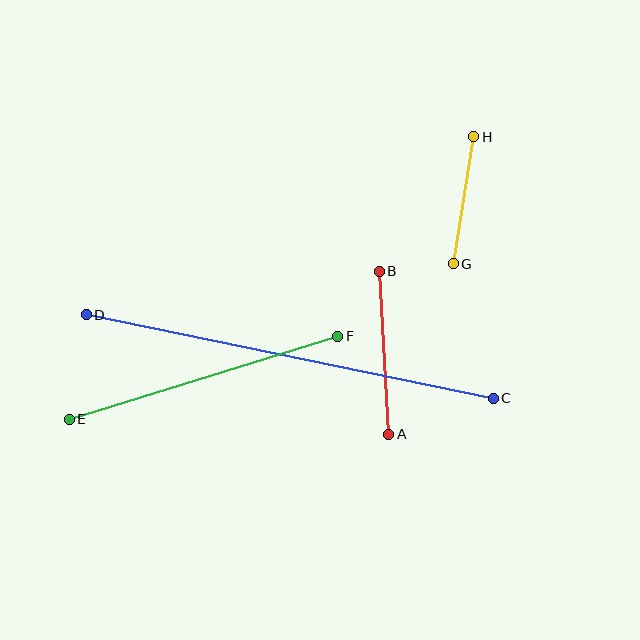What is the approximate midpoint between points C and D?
The midpoint is at approximately (290, 356) pixels.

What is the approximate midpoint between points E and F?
The midpoint is at approximately (203, 378) pixels.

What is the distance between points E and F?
The distance is approximately 281 pixels.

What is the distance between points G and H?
The distance is approximately 129 pixels.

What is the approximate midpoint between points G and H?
The midpoint is at approximately (463, 200) pixels.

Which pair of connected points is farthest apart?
Points C and D are farthest apart.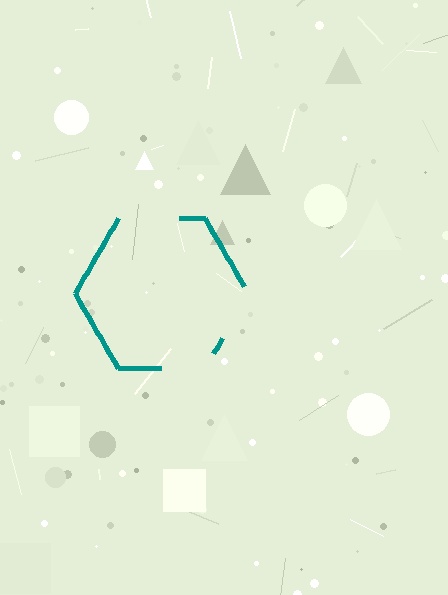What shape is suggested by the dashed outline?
The dashed outline suggests a hexagon.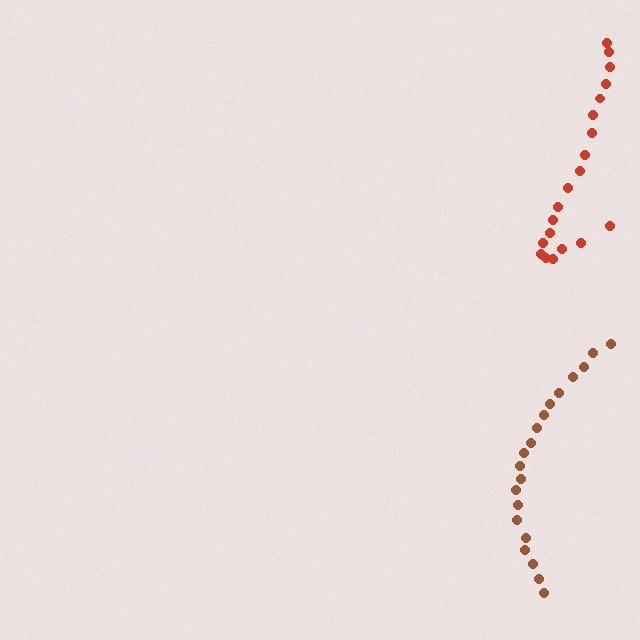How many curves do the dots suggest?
There are 2 distinct paths.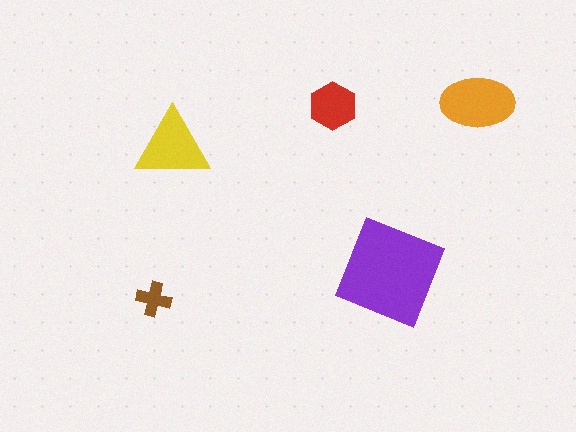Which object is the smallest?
The brown cross.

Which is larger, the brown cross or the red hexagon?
The red hexagon.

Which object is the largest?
The purple diamond.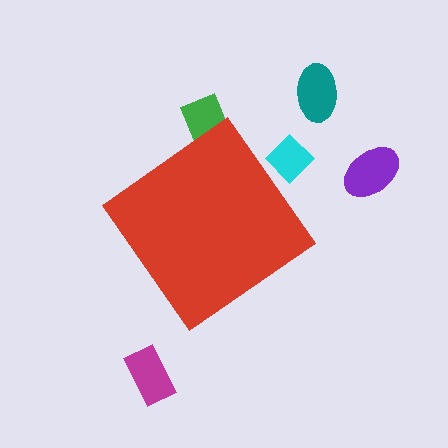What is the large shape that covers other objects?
A red diamond.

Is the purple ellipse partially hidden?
No, the purple ellipse is fully visible.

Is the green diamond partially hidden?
Yes, the green diamond is partially hidden behind the red diamond.